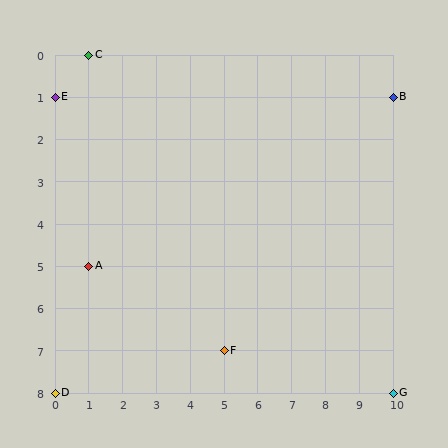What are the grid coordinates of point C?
Point C is at grid coordinates (1, 0).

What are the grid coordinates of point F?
Point F is at grid coordinates (5, 7).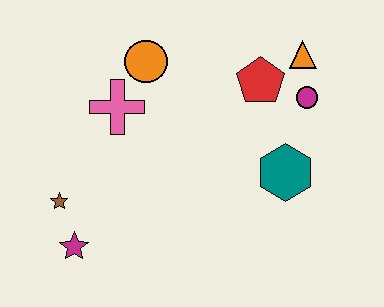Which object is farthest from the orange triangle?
The magenta star is farthest from the orange triangle.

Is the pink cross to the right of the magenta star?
Yes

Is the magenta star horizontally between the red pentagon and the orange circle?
No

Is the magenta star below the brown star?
Yes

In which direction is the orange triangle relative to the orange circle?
The orange triangle is to the right of the orange circle.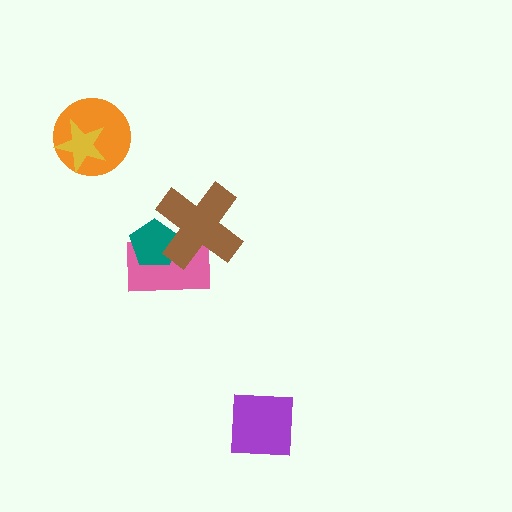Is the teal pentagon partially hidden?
Yes, it is partially covered by another shape.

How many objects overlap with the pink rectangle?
2 objects overlap with the pink rectangle.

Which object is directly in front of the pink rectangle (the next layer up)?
The teal pentagon is directly in front of the pink rectangle.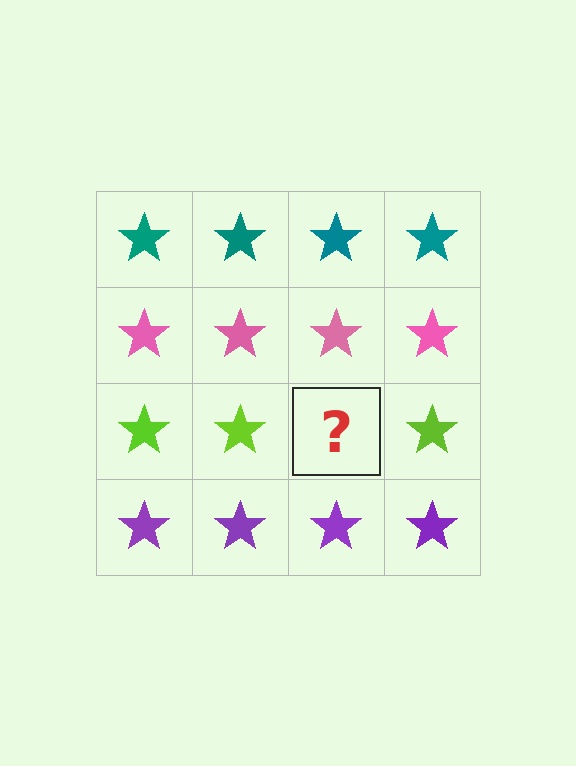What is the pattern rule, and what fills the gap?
The rule is that each row has a consistent color. The gap should be filled with a lime star.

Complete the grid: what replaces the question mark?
The question mark should be replaced with a lime star.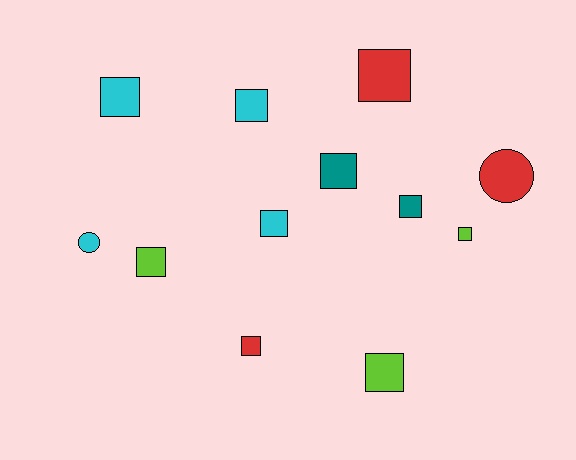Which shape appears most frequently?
Square, with 10 objects.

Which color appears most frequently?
Cyan, with 4 objects.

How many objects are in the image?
There are 12 objects.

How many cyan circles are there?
There is 1 cyan circle.